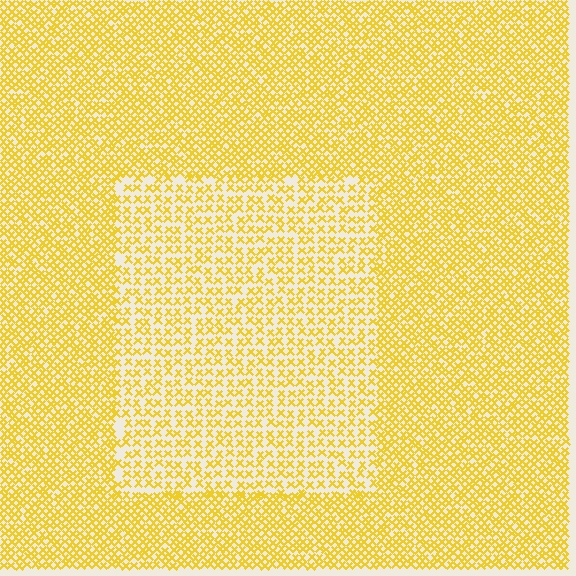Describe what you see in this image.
The image contains small yellow elements arranged at two different densities. A rectangle-shaped region is visible where the elements are less densely packed than the surrounding area.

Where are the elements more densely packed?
The elements are more densely packed outside the rectangle boundary.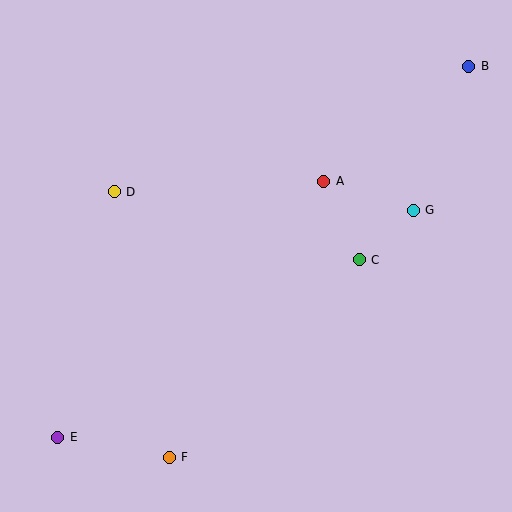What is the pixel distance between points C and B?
The distance between C and B is 222 pixels.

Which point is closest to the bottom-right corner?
Point C is closest to the bottom-right corner.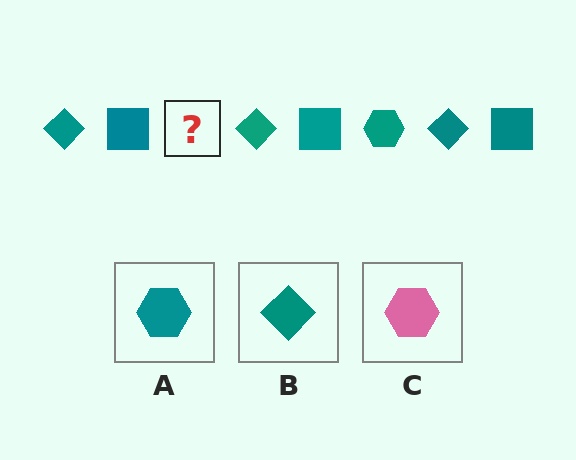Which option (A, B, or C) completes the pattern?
A.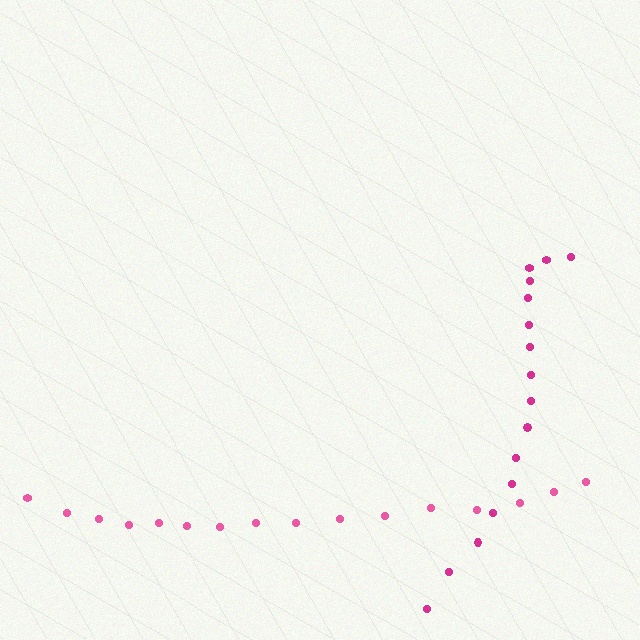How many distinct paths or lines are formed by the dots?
There are 2 distinct paths.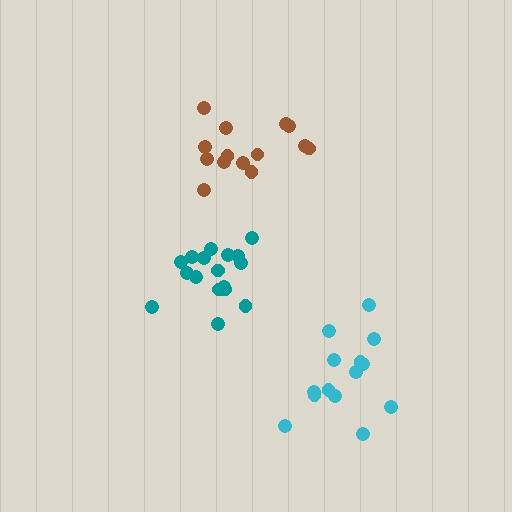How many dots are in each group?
Group 1: 14 dots, Group 2: 14 dots, Group 3: 17 dots (45 total).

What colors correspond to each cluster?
The clusters are colored: brown, cyan, teal.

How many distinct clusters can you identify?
There are 3 distinct clusters.